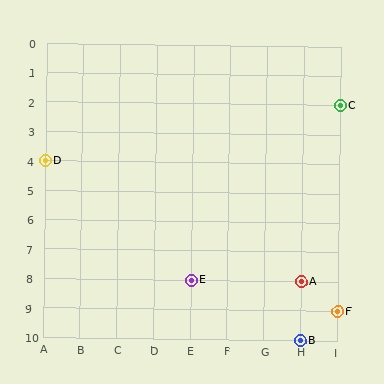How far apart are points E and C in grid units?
Points E and C are 4 columns and 6 rows apart (about 7.2 grid units diagonally).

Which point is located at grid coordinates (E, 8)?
Point E is at (E, 8).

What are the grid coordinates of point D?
Point D is at grid coordinates (A, 4).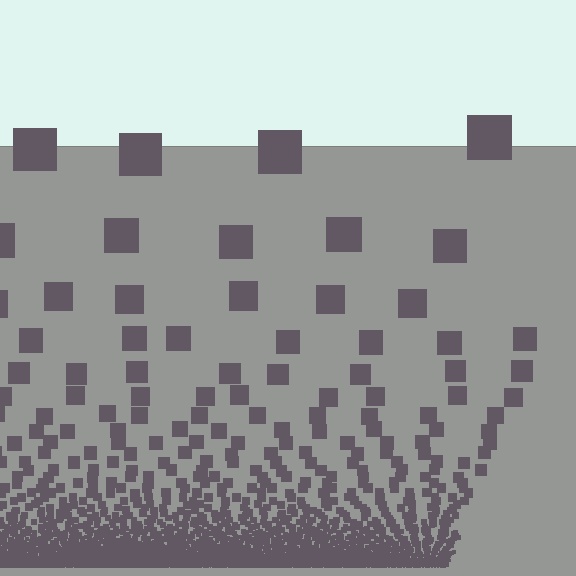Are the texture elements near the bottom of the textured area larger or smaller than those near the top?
Smaller. The gradient is inverted — elements near the bottom are smaller and denser.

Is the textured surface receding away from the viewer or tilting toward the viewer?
The surface appears to tilt toward the viewer. Texture elements get larger and sparser toward the top.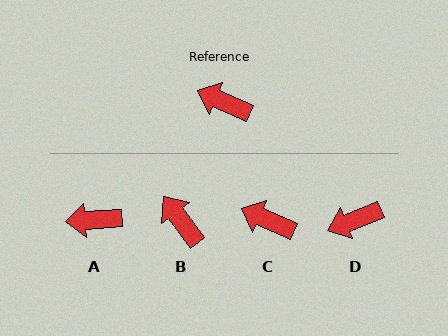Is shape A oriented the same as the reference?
No, it is off by about 27 degrees.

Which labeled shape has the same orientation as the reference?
C.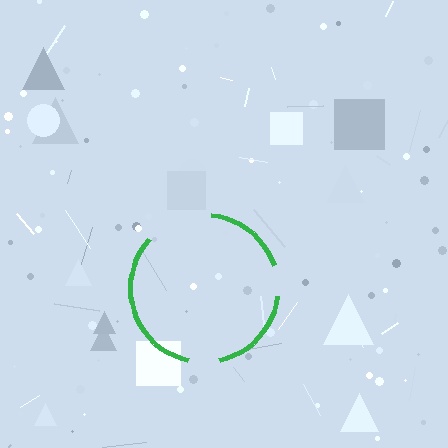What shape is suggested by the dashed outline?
The dashed outline suggests a circle.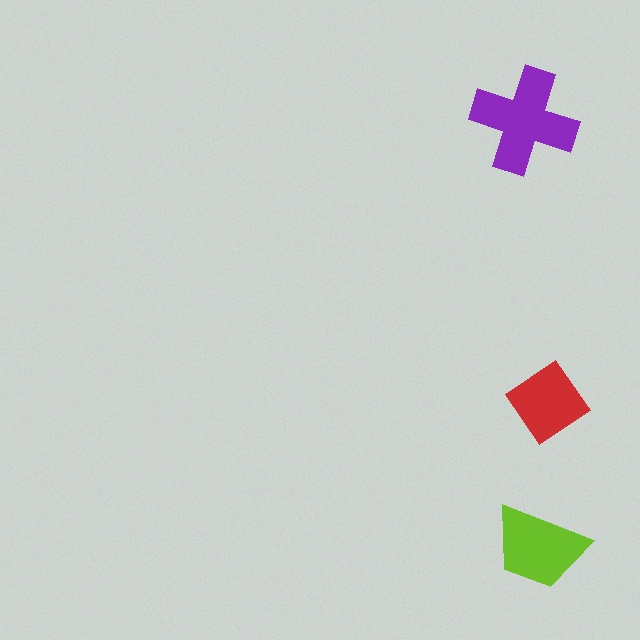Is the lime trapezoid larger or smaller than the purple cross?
Smaller.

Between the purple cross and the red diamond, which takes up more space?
The purple cross.